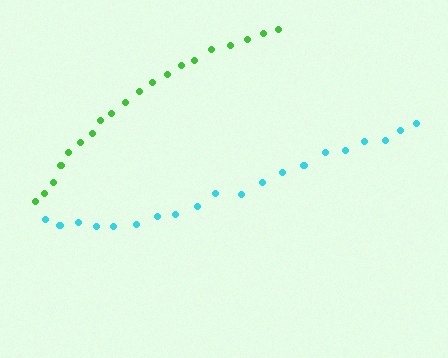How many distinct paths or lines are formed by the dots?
There are 2 distinct paths.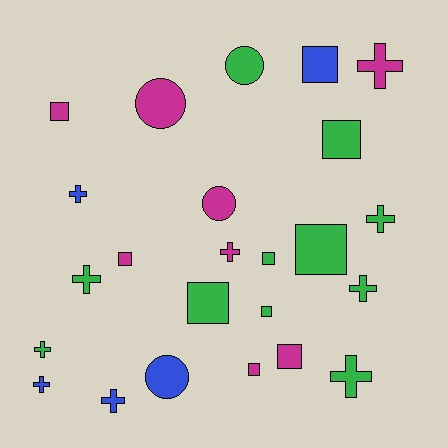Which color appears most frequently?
Green, with 11 objects.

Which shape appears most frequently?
Cross, with 10 objects.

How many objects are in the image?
There are 24 objects.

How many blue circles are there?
There is 1 blue circle.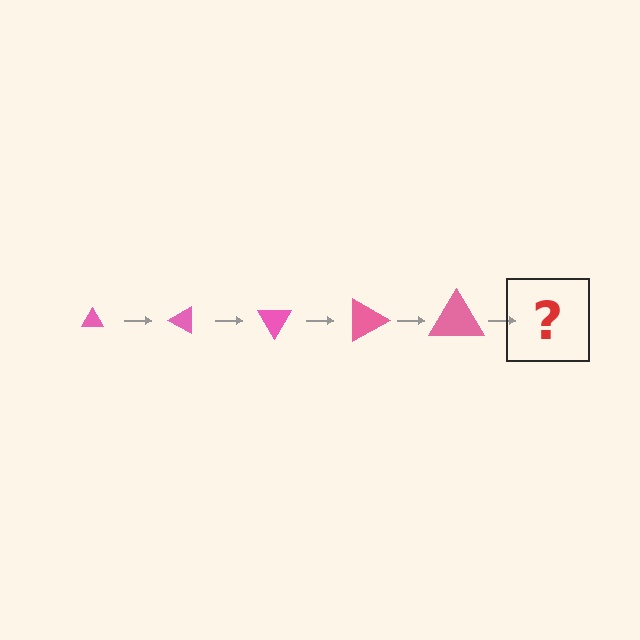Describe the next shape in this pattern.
It should be a triangle, larger than the previous one and rotated 150 degrees from the start.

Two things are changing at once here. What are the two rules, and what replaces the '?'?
The two rules are that the triangle grows larger each step and it rotates 30 degrees each step. The '?' should be a triangle, larger than the previous one and rotated 150 degrees from the start.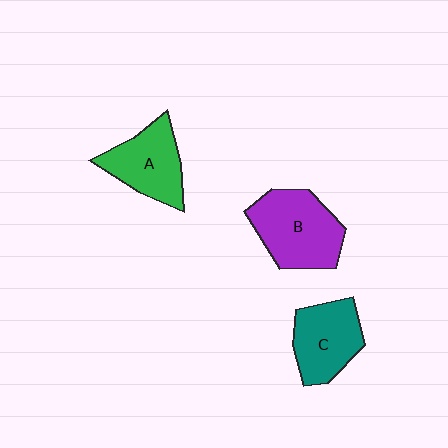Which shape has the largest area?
Shape B (purple).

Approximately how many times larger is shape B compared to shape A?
Approximately 1.3 times.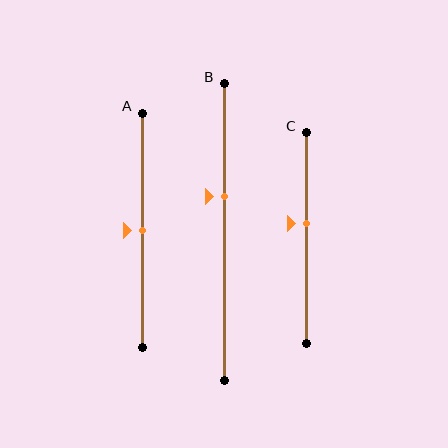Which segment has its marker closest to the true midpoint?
Segment A has its marker closest to the true midpoint.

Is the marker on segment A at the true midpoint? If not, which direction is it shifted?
Yes, the marker on segment A is at the true midpoint.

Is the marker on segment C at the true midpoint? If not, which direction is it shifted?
No, the marker on segment C is shifted upward by about 7% of the segment length.